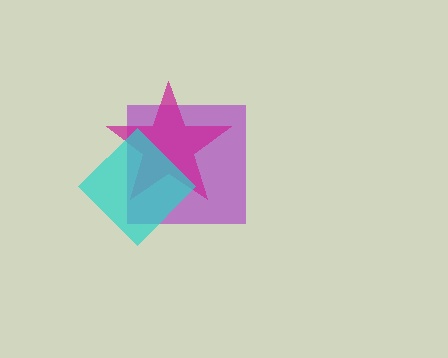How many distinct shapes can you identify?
There are 3 distinct shapes: a purple square, a magenta star, a cyan diamond.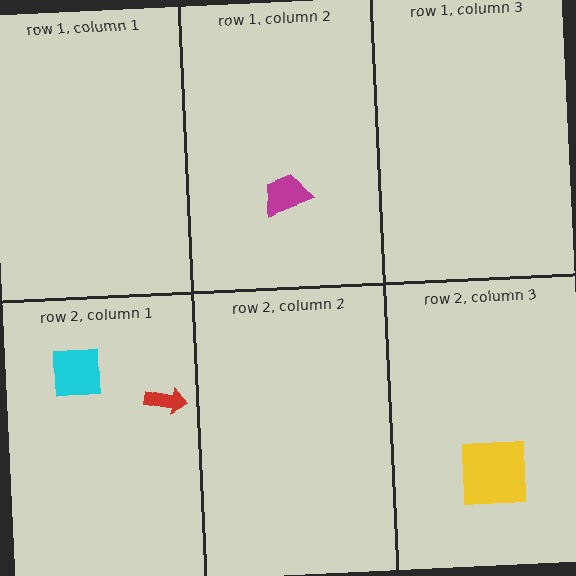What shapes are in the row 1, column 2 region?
The magenta trapezoid.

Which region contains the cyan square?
The row 2, column 1 region.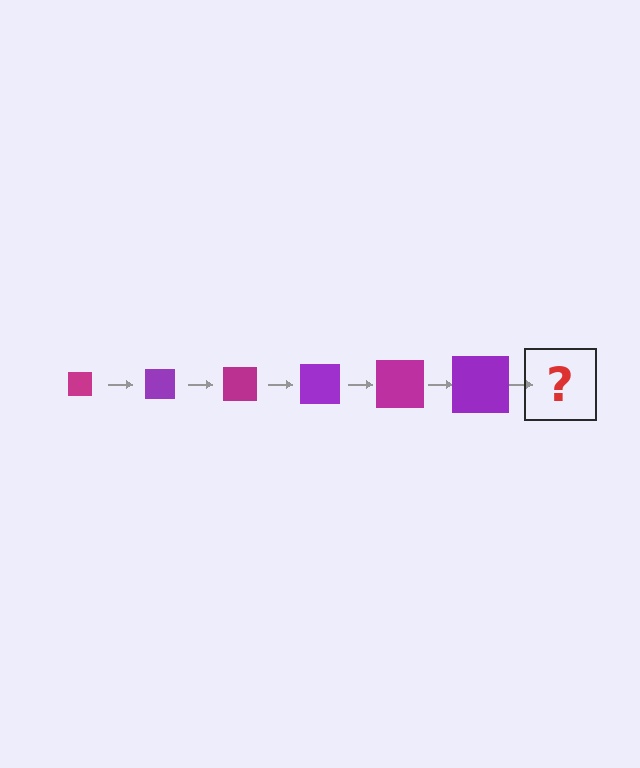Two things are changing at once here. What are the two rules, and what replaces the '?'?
The two rules are that the square grows larger each step and the color cycles through magenta and purple. The '?' should be a magenta square, larger than the previous one.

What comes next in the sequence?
The next element should be a magenta square, larger than the previous one.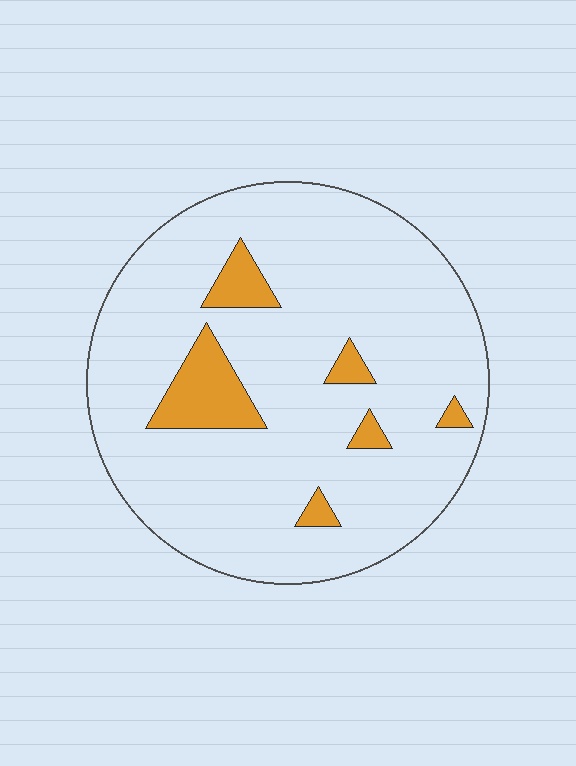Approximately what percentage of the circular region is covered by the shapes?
Approximately 10%.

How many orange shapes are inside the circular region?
6.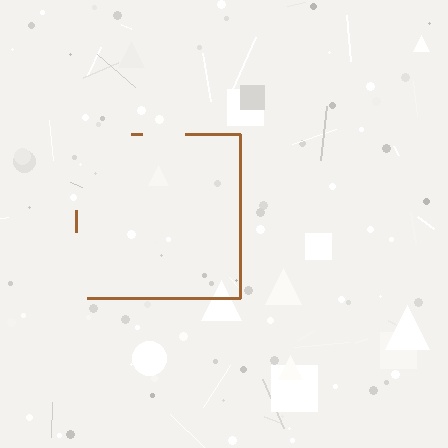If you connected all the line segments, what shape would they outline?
They would outline a square.